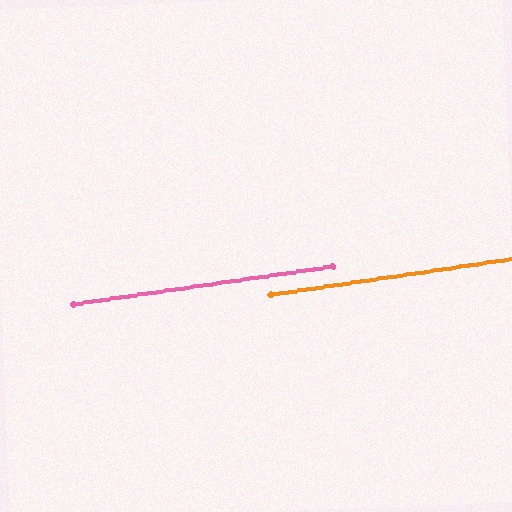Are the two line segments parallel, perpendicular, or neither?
Parallel — their directions differ by only 0.4°.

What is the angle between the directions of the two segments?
Approximately 0 degrees.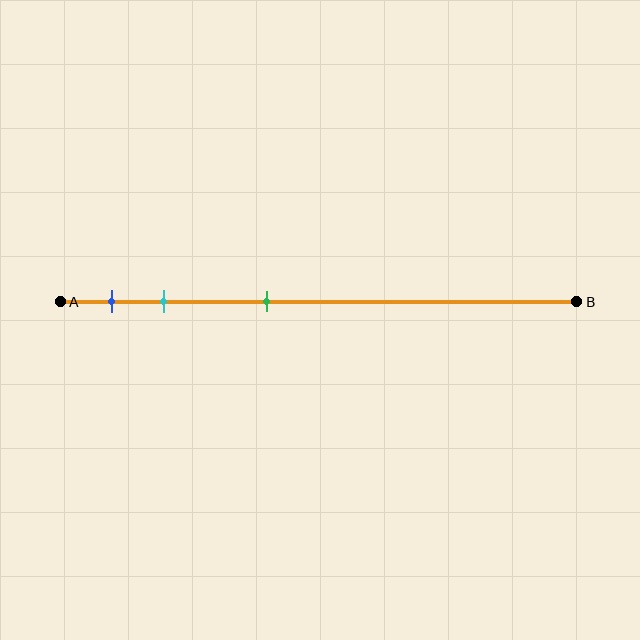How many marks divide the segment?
There are 3 marks dividing the segment.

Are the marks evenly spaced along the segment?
No, the marks are not evenly spaced.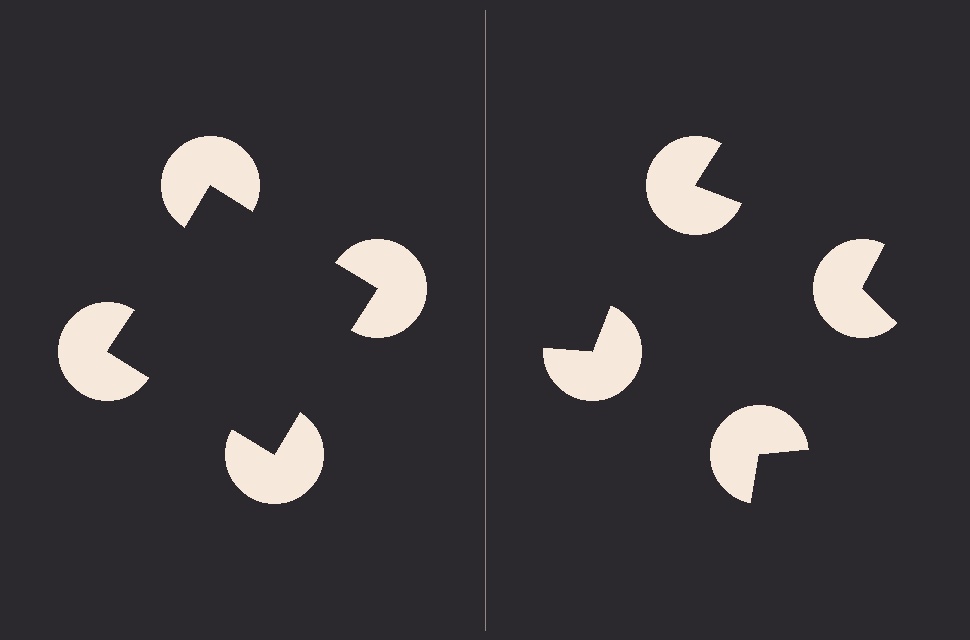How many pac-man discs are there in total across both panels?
8 — 4 on each side.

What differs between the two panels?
The pac-man discs are positioned identically on both sides; only the wedge orientations differ. On the left they align to a square; on the right they are misaligned.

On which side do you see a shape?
An illusory square appears on the left side. On the right side the wedge cuts are rotated, so no coherent shape forms.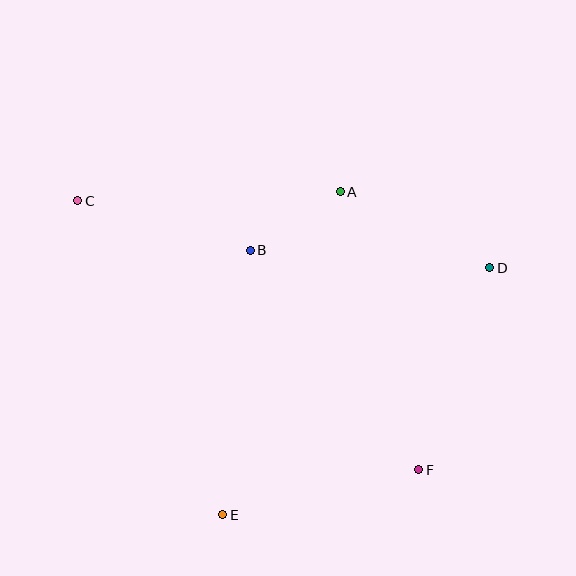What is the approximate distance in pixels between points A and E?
The distance between A and E is approximately 344 pixels.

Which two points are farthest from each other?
Points C and F are farthest from each other.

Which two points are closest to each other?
Points A and B are closest to each other.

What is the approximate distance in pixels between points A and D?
The distance between A and D is approximately 168 pixels.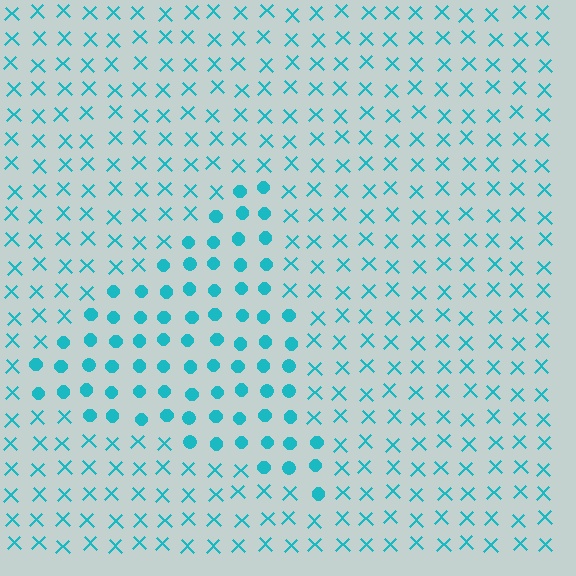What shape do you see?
I see a triangle.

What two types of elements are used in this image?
The image uses circles inside the triangle region and X marks outside it.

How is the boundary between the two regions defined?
The boundary is defined by a change in element shape: circles inside vs. X marks outside. All elements share the same color and spacing.